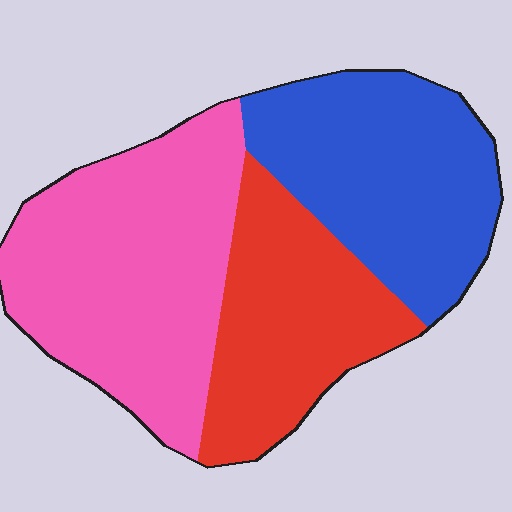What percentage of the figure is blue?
Blue takes up about one third (1/3) of the figure.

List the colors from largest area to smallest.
From largest to smallest: pink, blue, red.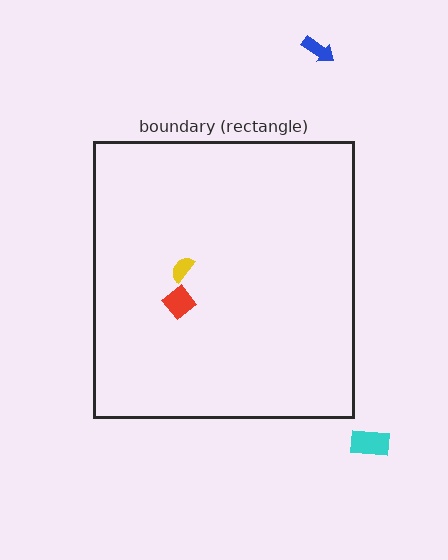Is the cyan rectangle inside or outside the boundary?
Outside.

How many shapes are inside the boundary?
2 inside, 2 outside.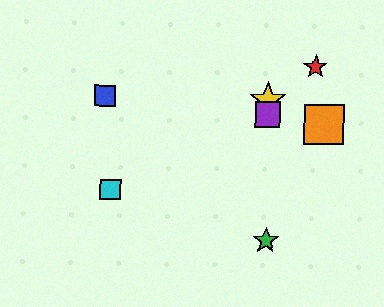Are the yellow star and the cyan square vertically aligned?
No, the yellow star is at x≈268 and the cyan square is at x≈111.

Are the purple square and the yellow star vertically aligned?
Yes, both are at x≈268.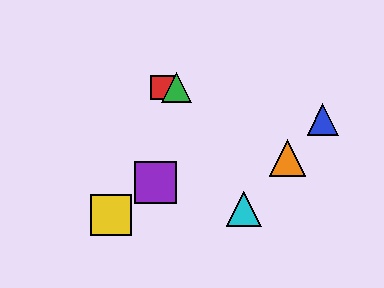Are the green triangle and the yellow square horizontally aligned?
No, the green triangle is at y≈87 and the yellow square is at y≈215.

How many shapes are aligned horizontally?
2 shapes (the red square, the green triangle) are aligned horizontally.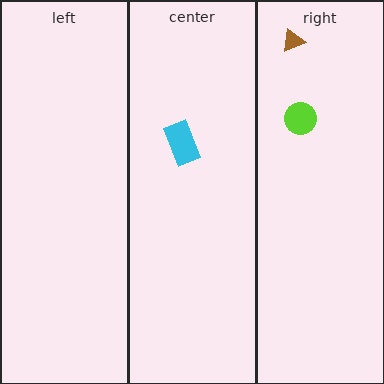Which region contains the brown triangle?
The right region.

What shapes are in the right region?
The brown triangle, the lime circle.